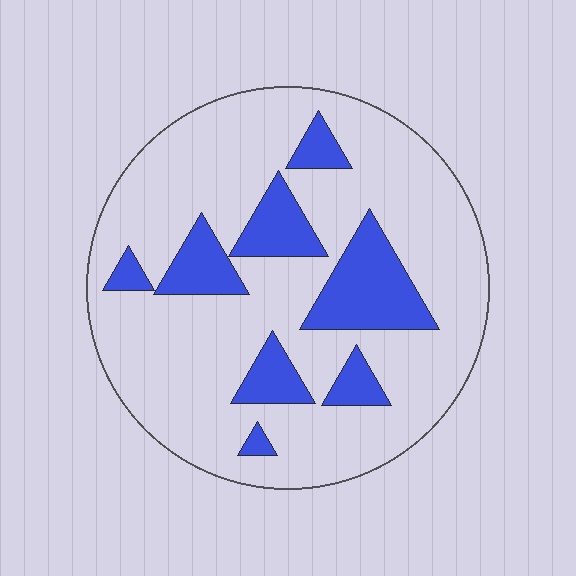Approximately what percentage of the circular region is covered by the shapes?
Approximately 20%.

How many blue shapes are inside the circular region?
8.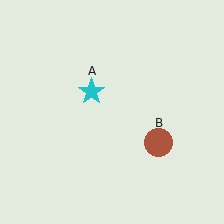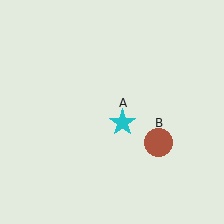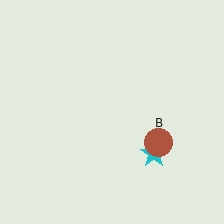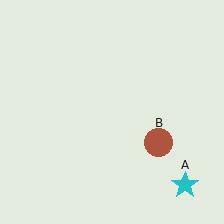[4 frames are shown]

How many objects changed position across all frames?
1 object changed position: cyan star (object A).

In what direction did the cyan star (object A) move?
The cyan star (object A) moved down and to the right.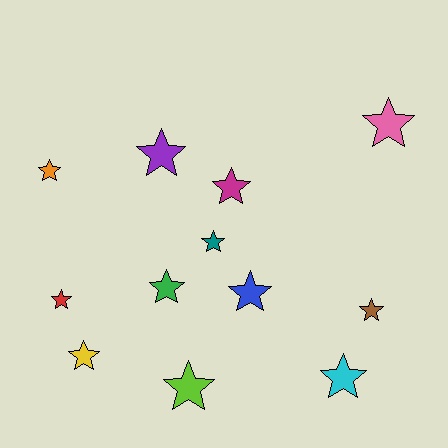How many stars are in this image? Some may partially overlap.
There are 12 stars.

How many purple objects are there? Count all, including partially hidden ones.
There is 1 purple object.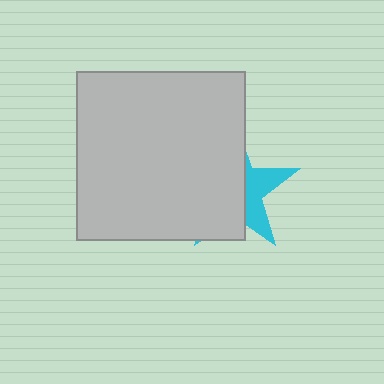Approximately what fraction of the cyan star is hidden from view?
Roughly 65% of the cyan star is hidden behind the light gray square.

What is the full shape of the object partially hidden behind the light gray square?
The partially hidden object is a cyan star.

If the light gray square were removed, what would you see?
You would see the complete cyan star.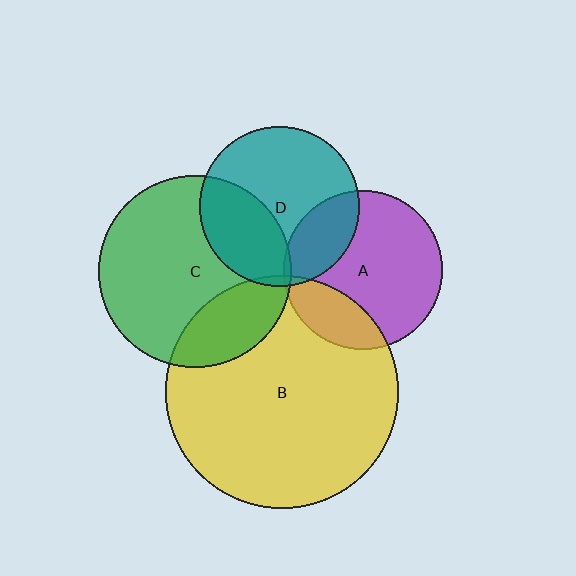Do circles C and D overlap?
Yes.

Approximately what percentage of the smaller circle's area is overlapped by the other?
Approximately 35%.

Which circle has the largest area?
Circle B (yellow).